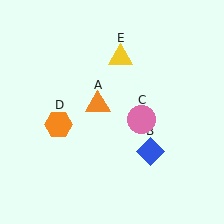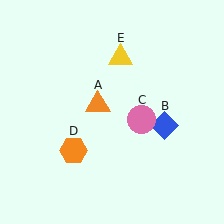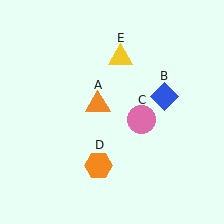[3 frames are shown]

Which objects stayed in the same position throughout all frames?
Orange triangle (object A) and pink circle (object C) and yellow triangle (object E) remained stationary.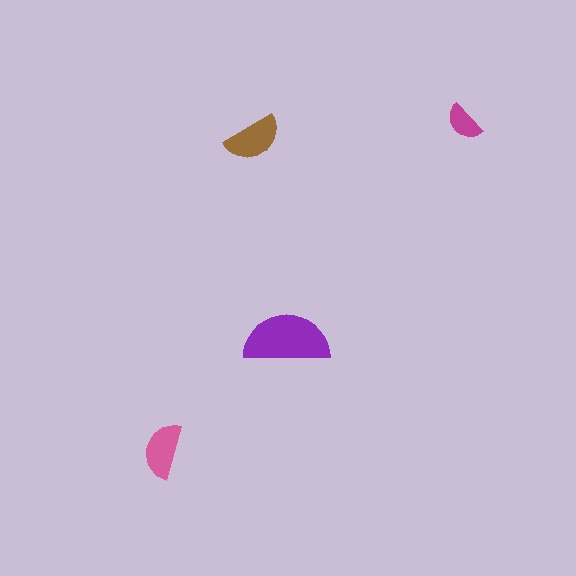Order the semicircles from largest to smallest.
the purple one, the brown one, the pink one, the magenta one.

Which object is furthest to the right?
The magenta semicircle is rightmost.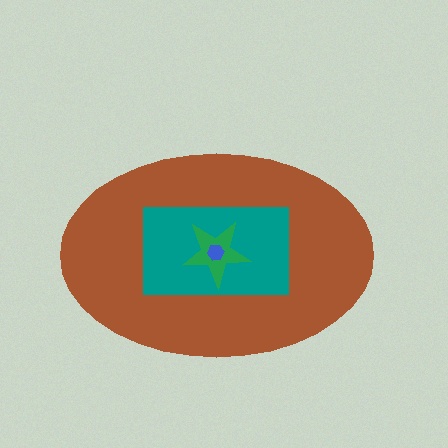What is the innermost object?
The blue hexagon.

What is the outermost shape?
The brown ellipse.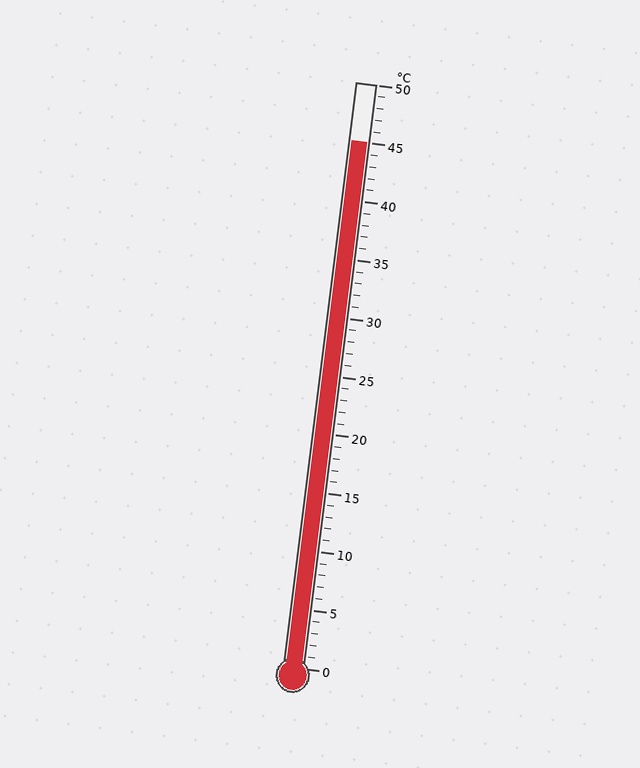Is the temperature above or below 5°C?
The temperature is above 5°C.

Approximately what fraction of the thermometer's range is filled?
The thermometer is filled to approximately 90% of its range.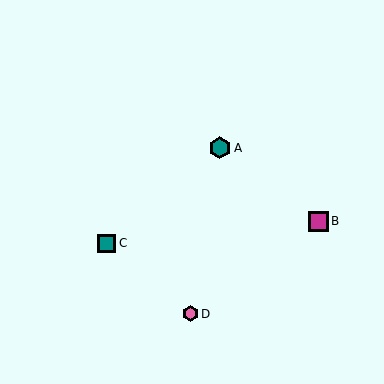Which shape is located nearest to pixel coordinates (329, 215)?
The magenta square (labeled B) at (318, 221) is nearest to that location.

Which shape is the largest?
The teal hexagon (labeled A) is the largest.